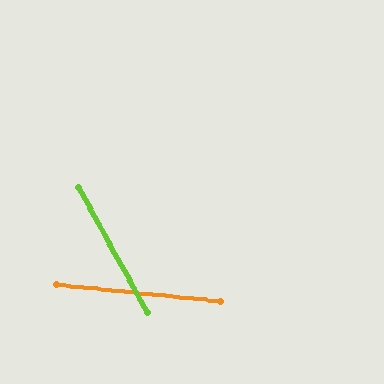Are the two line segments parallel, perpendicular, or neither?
Neither parallel nor perpendicular — they differ by about 56°.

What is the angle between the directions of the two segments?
Approximately 56 degrees.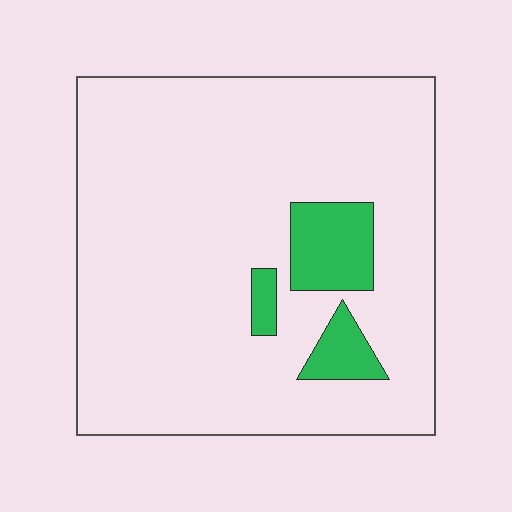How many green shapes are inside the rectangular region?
3.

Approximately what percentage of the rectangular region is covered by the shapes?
Approximately 10%.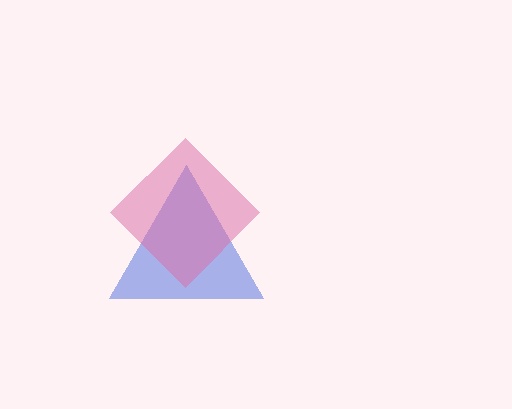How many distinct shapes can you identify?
There are 2 distinct shapes: a blue triangle, a pink diamond.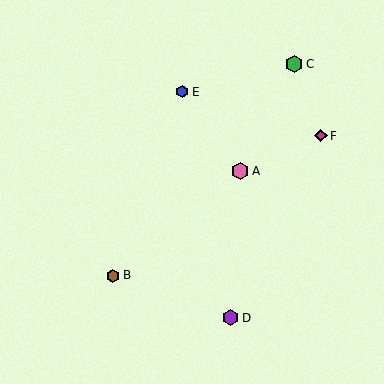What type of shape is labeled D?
Shape D is a purple hexagon.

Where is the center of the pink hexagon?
The center of the pink hexagon is at (240, 171).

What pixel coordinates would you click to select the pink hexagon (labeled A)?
Click at (240, 171) to select the pink hexagon A.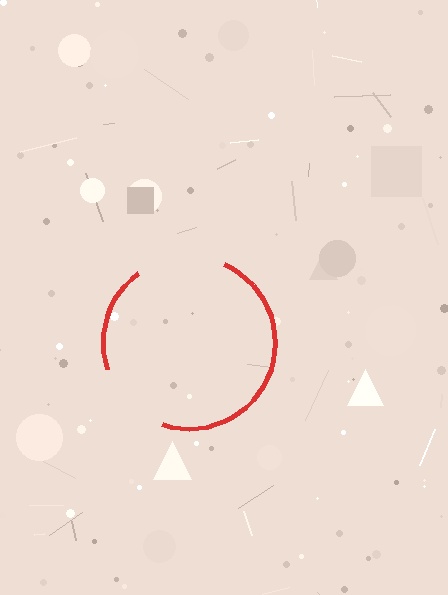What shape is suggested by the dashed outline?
The dashed outline suggests a circle.